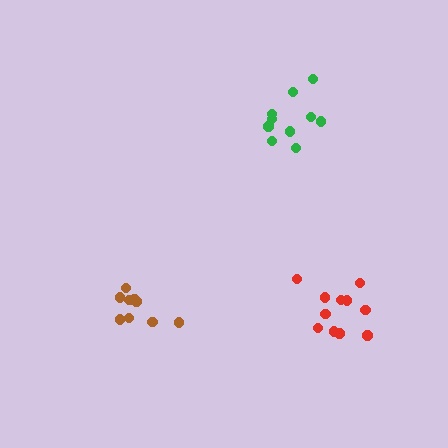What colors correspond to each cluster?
The clusters are colored: green, red, brown.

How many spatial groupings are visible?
There are 3 spatial groupings.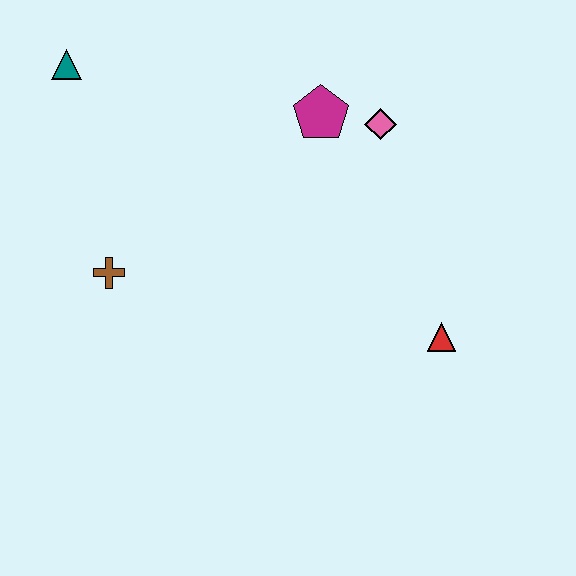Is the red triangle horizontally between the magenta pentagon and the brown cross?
No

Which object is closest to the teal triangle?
The brown cross is closest to the teal triangle.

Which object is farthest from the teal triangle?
The red triangle is farthest from the teal triangle.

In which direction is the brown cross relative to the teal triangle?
The brown cross is below the teal triangle.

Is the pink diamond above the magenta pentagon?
No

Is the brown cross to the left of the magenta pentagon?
Yes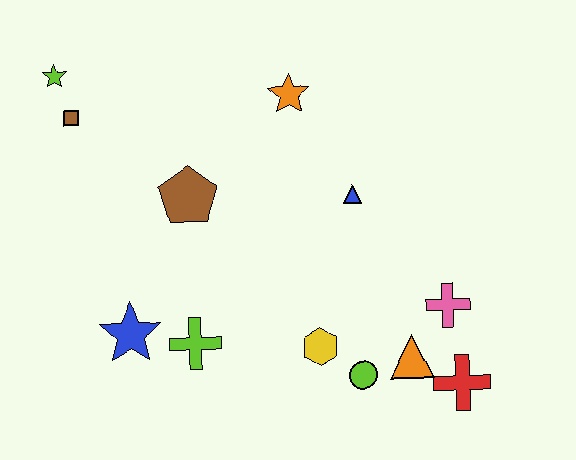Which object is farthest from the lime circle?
The lime star is farthest from the lime circle.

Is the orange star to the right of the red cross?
No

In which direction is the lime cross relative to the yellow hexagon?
The lime cross is to the left of the yellow hexagon.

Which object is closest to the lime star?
The brown square is closest to the lime star.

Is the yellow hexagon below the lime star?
Yes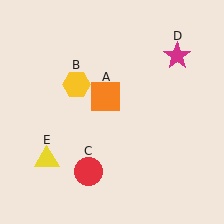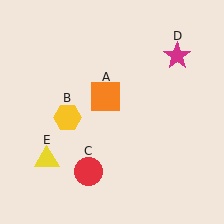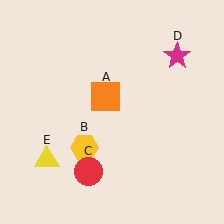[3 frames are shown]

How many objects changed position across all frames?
1 object changed position: yellow hexagon (object B).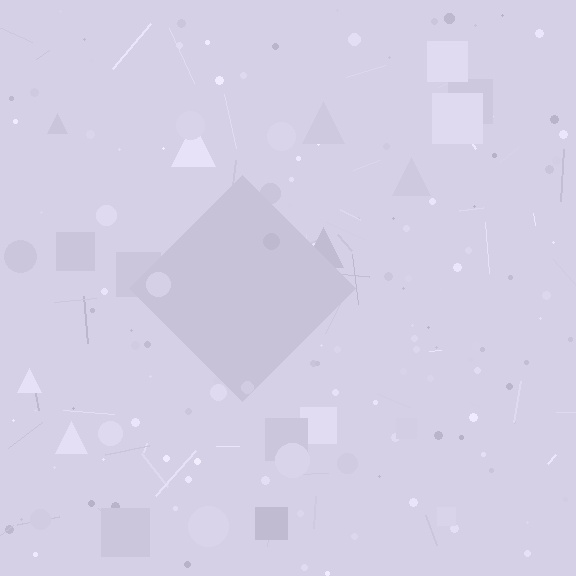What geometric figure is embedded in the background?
A diamond is embedded in the background.